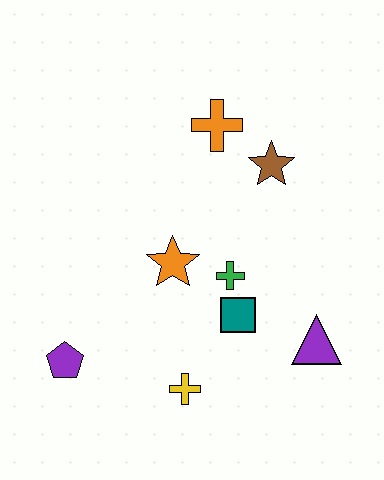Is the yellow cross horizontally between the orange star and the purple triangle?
Yes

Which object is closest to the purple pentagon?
The yellow cross is closest to the purple pentagon.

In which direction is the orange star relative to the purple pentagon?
The orange star is to the right of the purple pentagon.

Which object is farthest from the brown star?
The purple pentagon is farthest from the brown star.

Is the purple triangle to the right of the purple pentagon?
Yes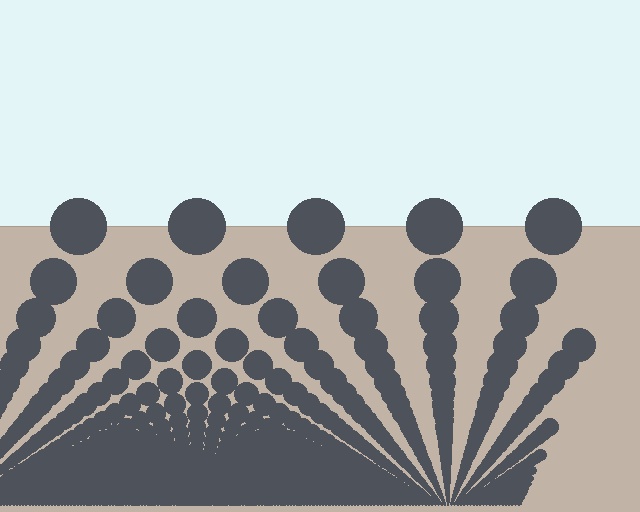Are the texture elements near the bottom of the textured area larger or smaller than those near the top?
Smaller. The gradient is inverted — elements near the bottom are smaller and denser.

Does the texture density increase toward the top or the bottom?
Density increases toward the bottom.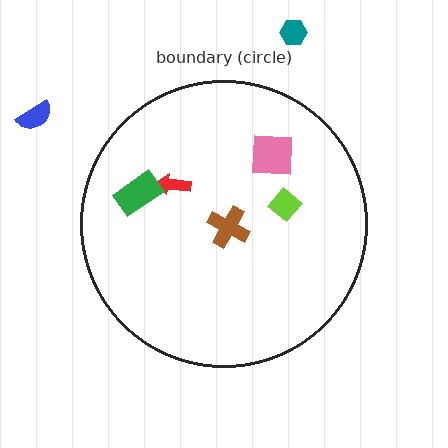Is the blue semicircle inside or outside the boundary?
Outside.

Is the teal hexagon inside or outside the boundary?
Outside.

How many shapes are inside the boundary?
5 inside, 2 outside.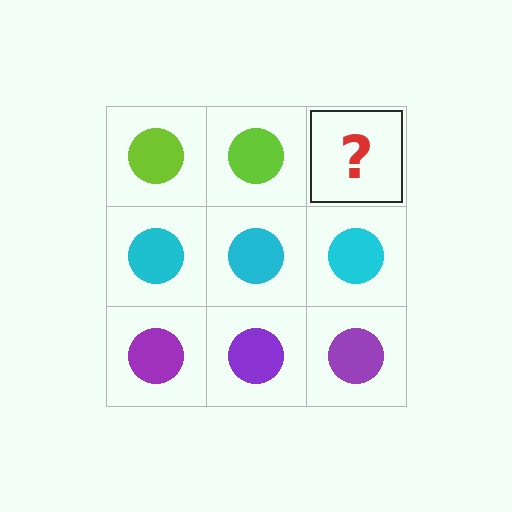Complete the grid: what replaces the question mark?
The question mark should be replaced with a lime circle.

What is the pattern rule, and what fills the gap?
The rule is that each row has a consistent color. The gap should be filled with a lime circle.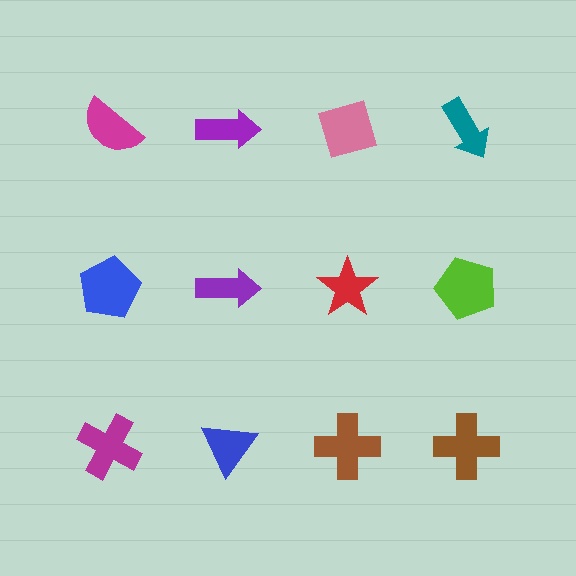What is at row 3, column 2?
A blue triangle.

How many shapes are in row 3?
4 shapes.